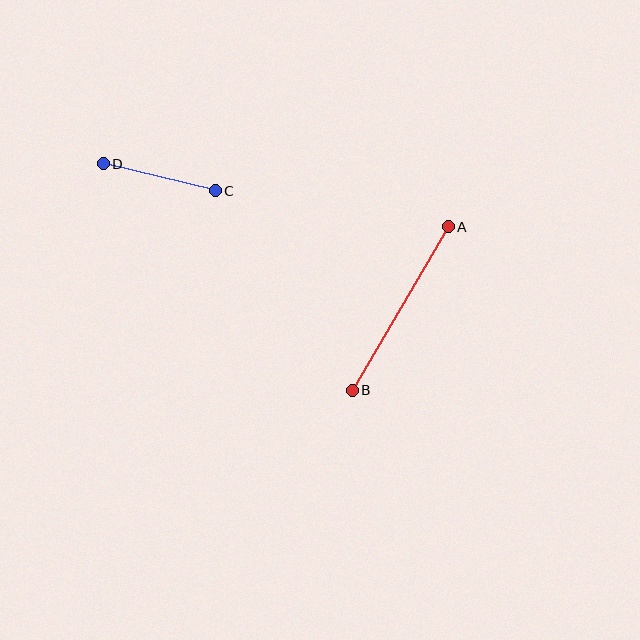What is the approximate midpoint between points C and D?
The midpoint is at approximately (159, 177) pixels.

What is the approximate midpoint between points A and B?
The midpoint is at approximately (400, 308) pixels.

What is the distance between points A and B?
The distance is approximately 190 pixels.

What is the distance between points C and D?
The distance is approximately 115 pixels.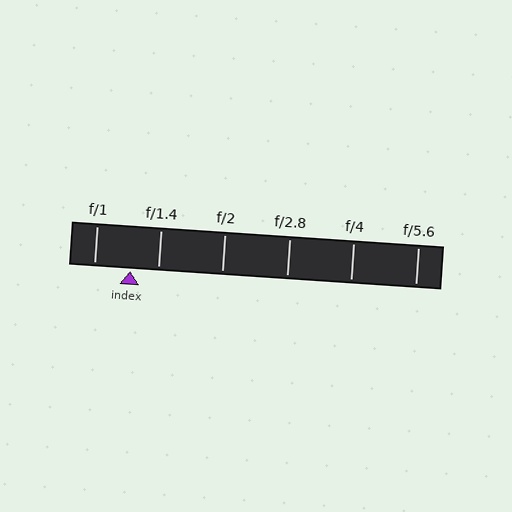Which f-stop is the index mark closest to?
The index mark is closest to f/1.4.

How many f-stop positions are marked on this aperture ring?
There are 6 f-stop positions marked.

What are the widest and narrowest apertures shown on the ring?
The widest aperture shown is f/1 and the narrowest is f/5.6.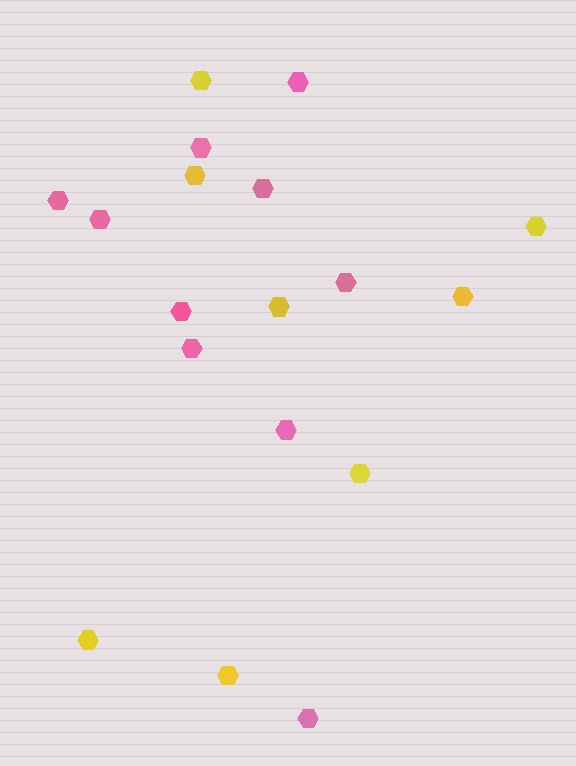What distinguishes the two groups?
There are 2 groups: one group of yellow hexagons (8) and one group of pink hexagons (10).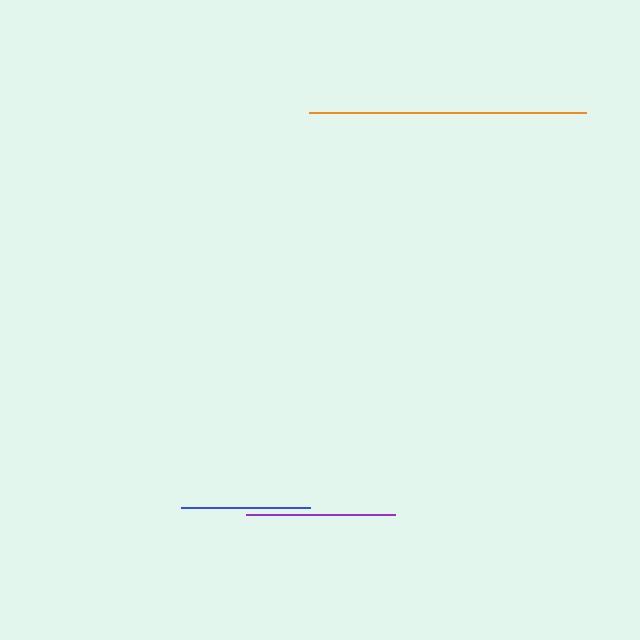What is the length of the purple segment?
The purple segment is approximately 149 pixels long.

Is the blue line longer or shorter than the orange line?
The orange line is longer than the blue line.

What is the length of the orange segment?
The orange segment is approximately 276 pixels long.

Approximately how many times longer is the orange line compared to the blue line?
The orange line is approximately 2.1 times the length of the blue line.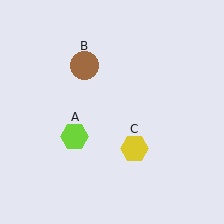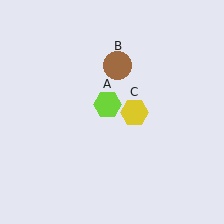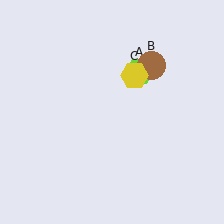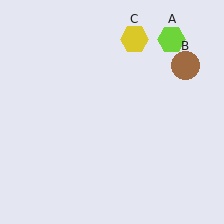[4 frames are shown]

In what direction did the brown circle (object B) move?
The brown circle (object B) moved right.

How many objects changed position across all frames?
3 objects changed position: lime hexagon (object A), brown circle (object B), yellow hexagon (object C).